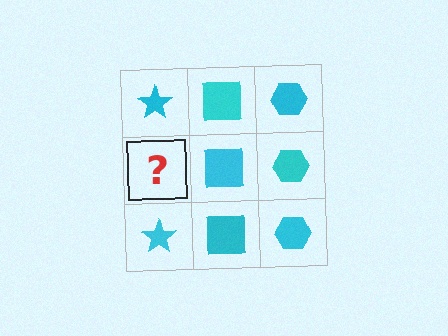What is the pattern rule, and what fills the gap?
The rule is that each column has a consistent shape. The gap should be filled with a cyan star.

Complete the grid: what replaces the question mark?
The question mark should be replaced with a cyan star.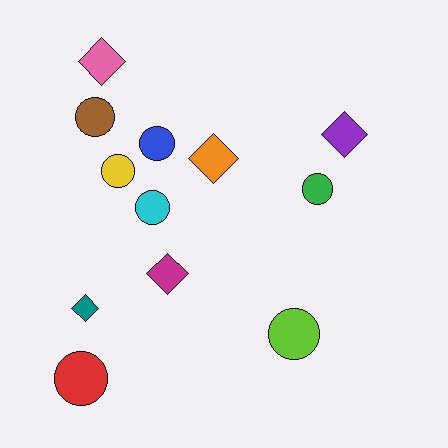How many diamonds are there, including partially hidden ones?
There are 5 diamonds.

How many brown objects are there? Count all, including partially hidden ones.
There is 1 brown object.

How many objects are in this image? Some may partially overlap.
There are 12 objects.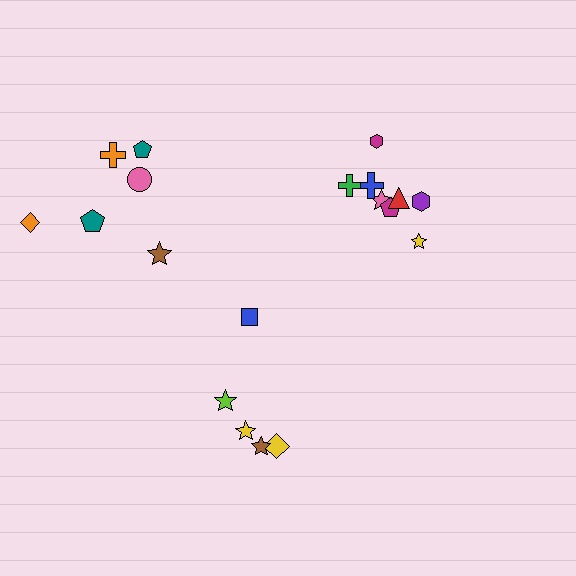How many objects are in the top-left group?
There are 6 objects.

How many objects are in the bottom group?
There are 5 objects.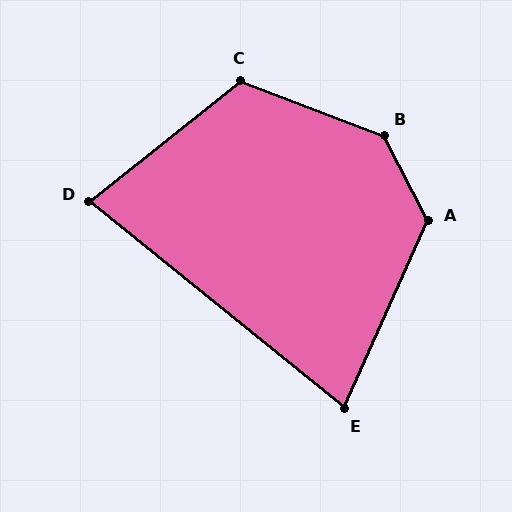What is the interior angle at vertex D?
Approximately 77 degrees (acute).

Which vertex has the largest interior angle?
B, at approximately 138 degrees.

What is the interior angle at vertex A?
Approximately 128 degrees (obtuse).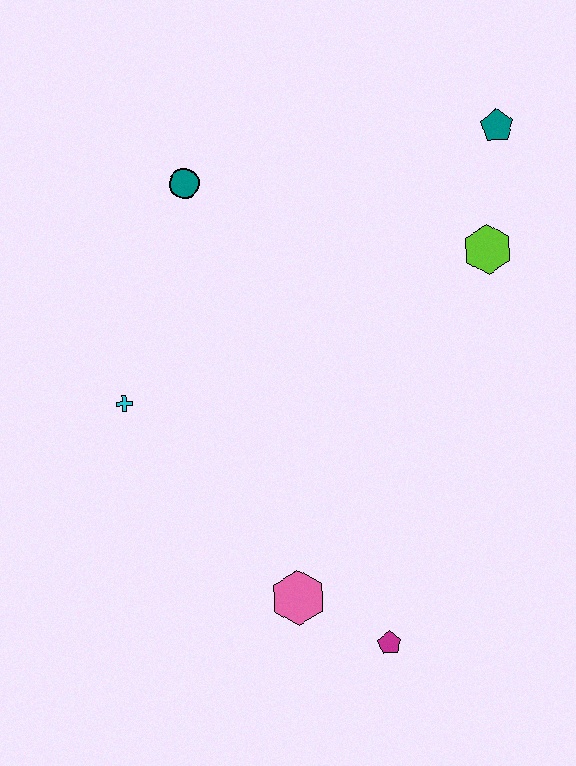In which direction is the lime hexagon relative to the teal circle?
The lime hexagon is to the right of the teal circle.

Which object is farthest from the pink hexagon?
The teal pentagon is farthest from the pink hexagon.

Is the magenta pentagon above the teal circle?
No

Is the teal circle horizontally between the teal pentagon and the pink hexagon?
No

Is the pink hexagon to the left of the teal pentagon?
Yes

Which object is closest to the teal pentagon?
The lime hexagon is closest to the teal pentagon.